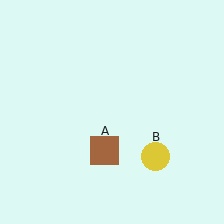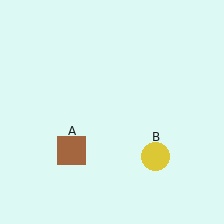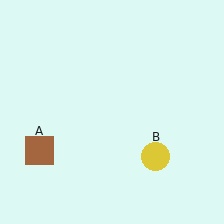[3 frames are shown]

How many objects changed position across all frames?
1 object changed position: brown square (object A).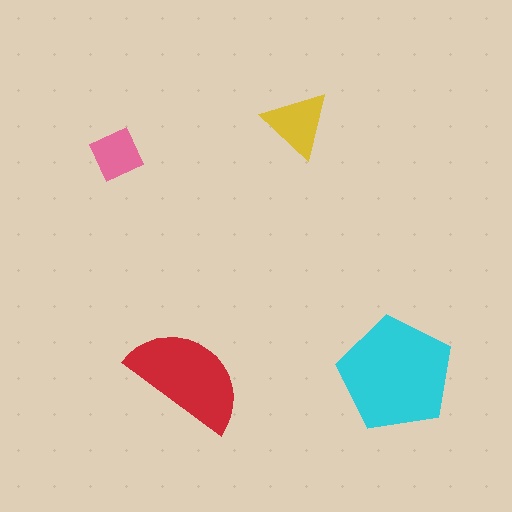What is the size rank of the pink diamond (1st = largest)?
4th.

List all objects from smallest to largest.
The pink diamond, the yellow triangle, the red semicircle, the cyan pentagon.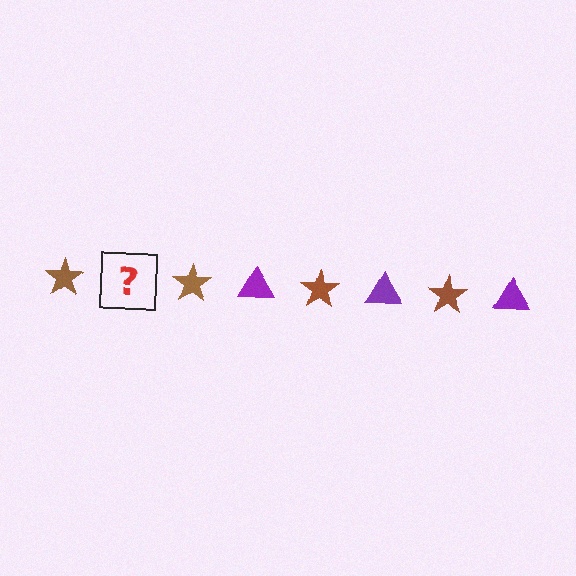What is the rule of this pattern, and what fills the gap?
The rule is that the pattern alternates between brown star and purple triangle. The gap should be filled with a purple triangle.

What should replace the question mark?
The question mark should be replaced with a purple triangle.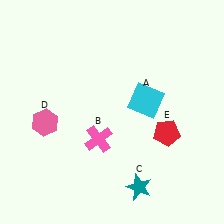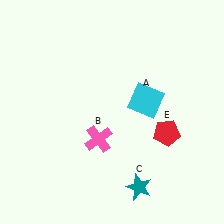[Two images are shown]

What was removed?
The pink hexagon (D) was removed in Image 2.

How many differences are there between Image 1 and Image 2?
There is 1 difference between the two images.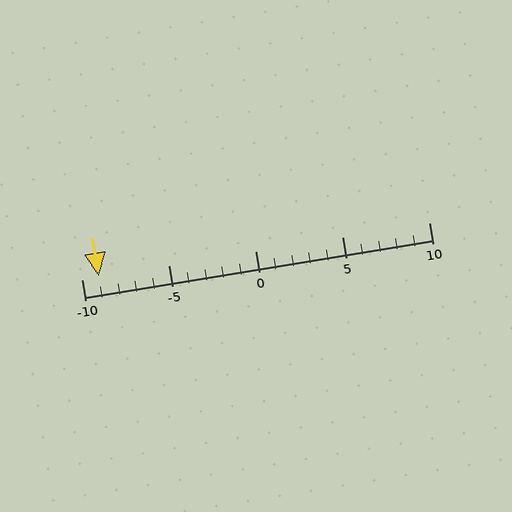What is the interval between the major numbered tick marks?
The major tick marks are spaced 5 units apart.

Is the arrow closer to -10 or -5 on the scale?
The arrow is closer to -10.